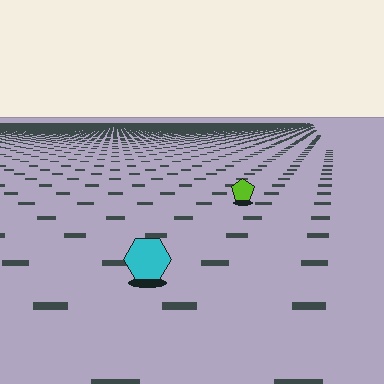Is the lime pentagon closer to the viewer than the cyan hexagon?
No. The cyan hexagon is closer — you can tell from the texture gradient: the ground texture is coarser near it.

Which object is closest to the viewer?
The cyan hexagon is closest. The texture marks near it are larger and more spread out.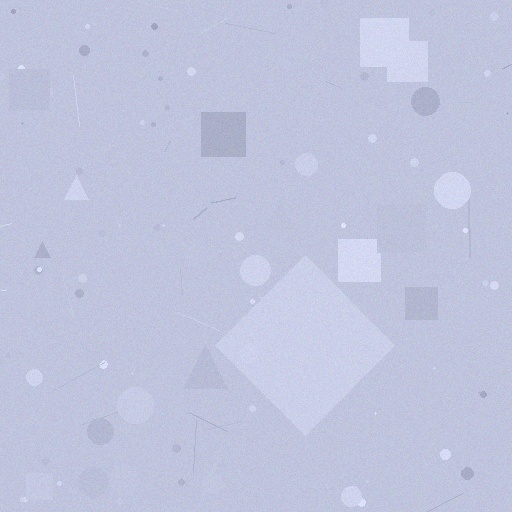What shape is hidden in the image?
A diamond is hidden in the image.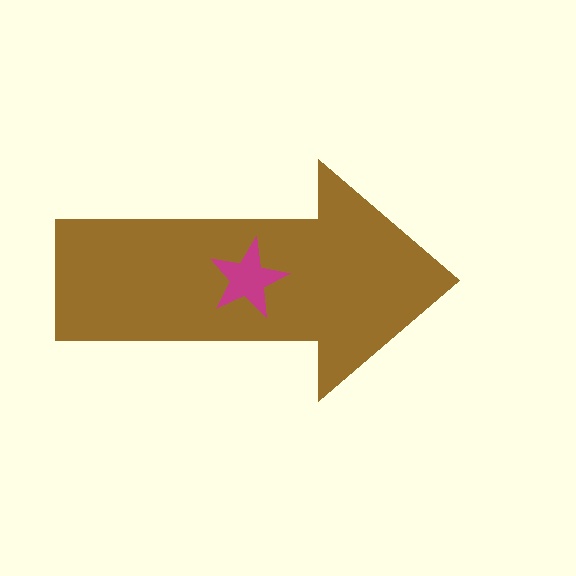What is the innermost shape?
The magenta star.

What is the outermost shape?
The brown arrow.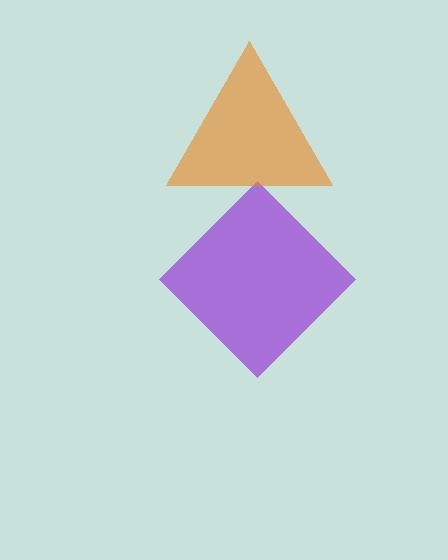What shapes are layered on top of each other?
The layered shapes are: a purple diamond, an orange triangle.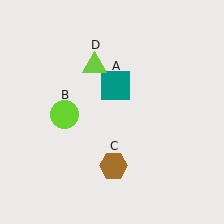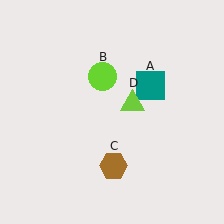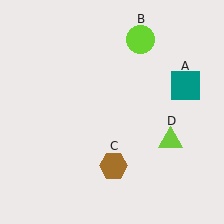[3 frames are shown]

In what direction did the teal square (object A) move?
The teal square (object A) moved right.